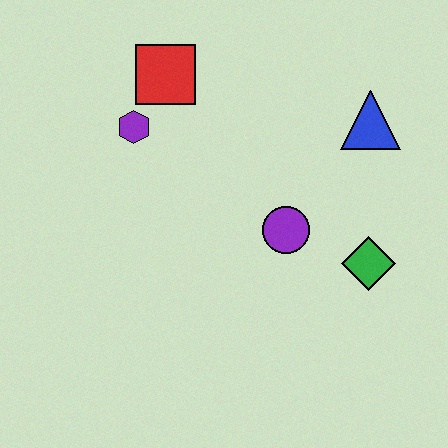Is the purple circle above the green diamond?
Yes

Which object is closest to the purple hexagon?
The red square is closest to the purple hexagon.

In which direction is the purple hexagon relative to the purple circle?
The purple hexagon is to the left of the purple circle.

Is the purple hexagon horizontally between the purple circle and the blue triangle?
No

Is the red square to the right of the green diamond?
No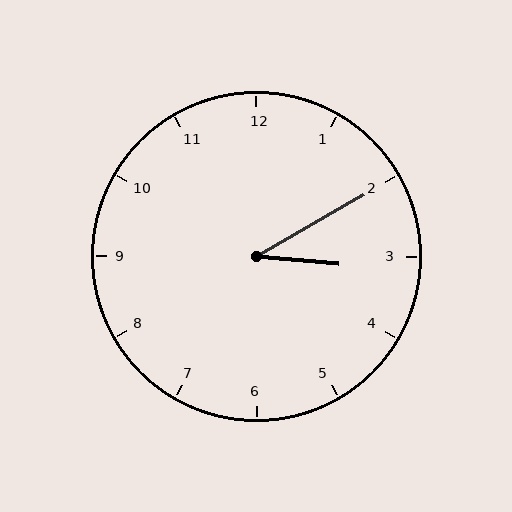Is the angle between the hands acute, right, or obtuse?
It is acute.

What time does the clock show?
3:10.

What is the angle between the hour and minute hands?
Approximately 35 degrees.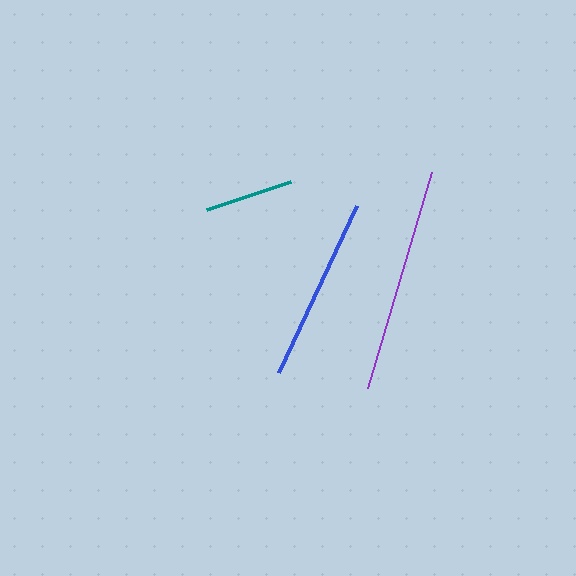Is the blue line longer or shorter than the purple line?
The purple line is longer than the blue line.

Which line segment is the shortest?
The teal line is the shortest at approximately 89 pixels.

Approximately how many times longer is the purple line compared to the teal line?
The purple line is approximately 2.5 times the length of the teal line.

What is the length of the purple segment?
The purple segment is approximately 225 pixels long.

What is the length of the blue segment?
The blue segment is approximately 183 pixels long.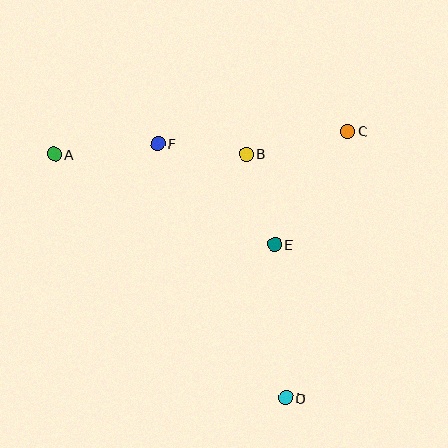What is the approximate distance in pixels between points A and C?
The distance between A and C is approximately 294 pixels.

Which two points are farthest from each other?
Points A and D are farthest from each other.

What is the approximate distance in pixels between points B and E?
The distance between B and E is approximately 95 pixels.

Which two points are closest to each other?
Points B and F are closest to each other.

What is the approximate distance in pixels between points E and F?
The distance between E and F is approximately 154 pixels.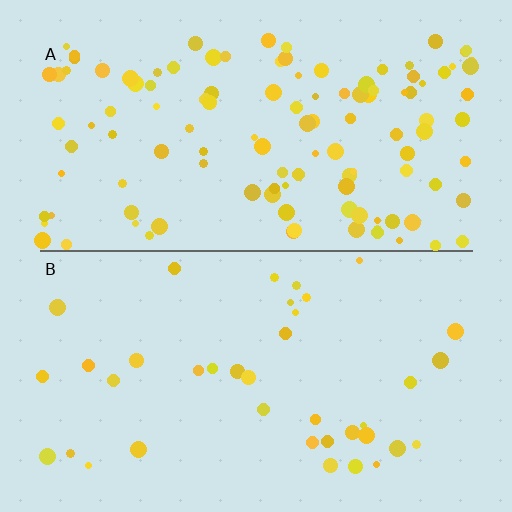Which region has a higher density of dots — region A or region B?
A (the top).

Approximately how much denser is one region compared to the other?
Approximately 3.1× — region A over region B.